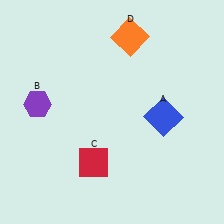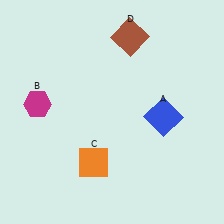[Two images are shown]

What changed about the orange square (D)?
In Image 1, D is orange. In Image 2, it changed to brown.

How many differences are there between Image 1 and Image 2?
There are 3 differences between the two images.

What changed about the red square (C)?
In Image 1, C is red. In Image 2, it changed to orange.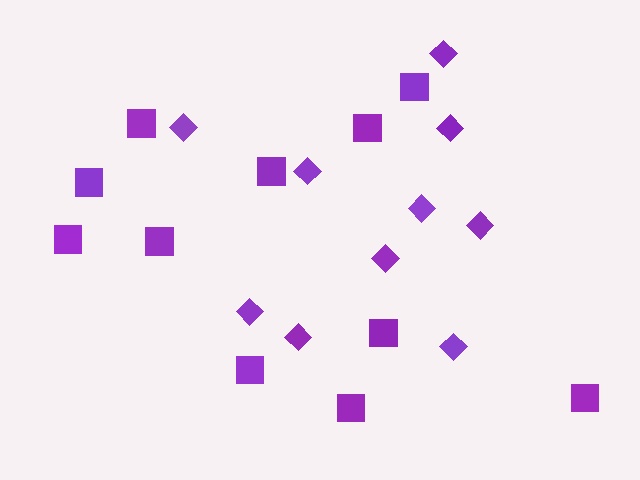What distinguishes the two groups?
There are 2 groups: one group of squares (11) and one group of diamonds (10).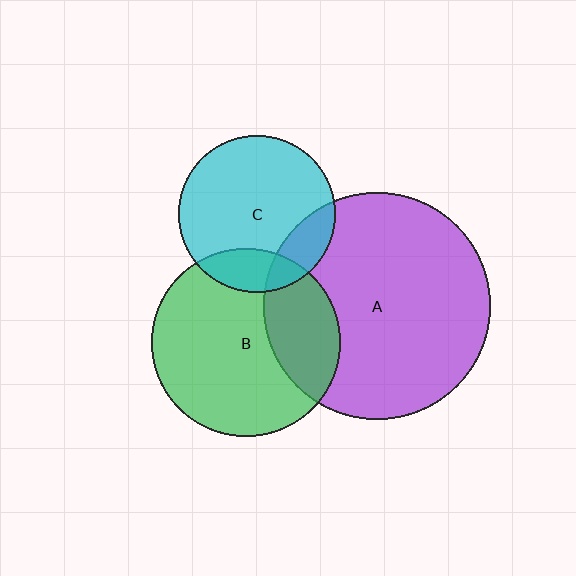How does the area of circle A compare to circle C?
Approximately 2.1 times.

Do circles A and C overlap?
Yes.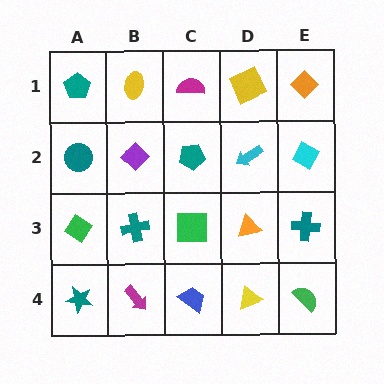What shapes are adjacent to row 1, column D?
A cyan arrow (row 2, column D), a magenta semicircle (row 1, column C), an orange diamond (row 1, column E).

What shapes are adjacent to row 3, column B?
A purple diamond (row 2, column B), a magenta arrow (row 4, column B), a green diamond (row 3, column A), a green square (row 3, column C).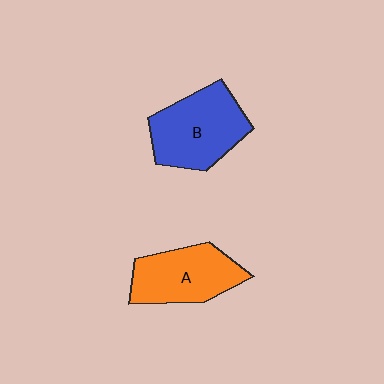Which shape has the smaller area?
Shape A (orange).